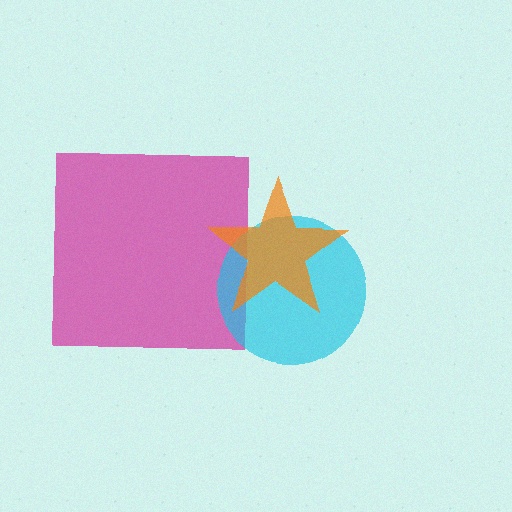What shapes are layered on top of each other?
The layered shapes are: a magenta square, a cyan circle, an orange star.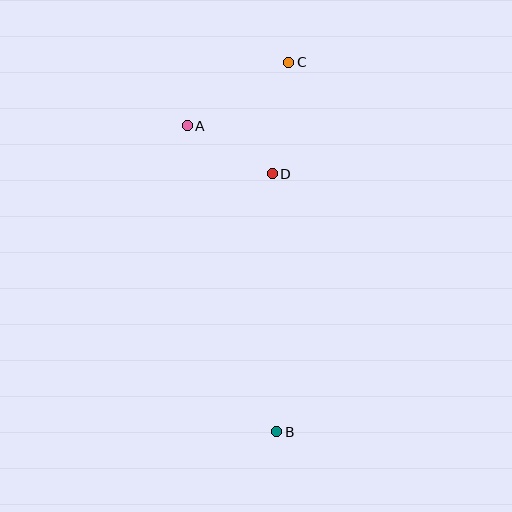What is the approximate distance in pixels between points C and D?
The distance between C and D is approximately 113 pixels.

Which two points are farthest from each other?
Points B and C are farthest from each other.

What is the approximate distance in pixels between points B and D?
The distance between B and D is approximately 258 pixels.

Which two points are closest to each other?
Points A and D are closest to each other.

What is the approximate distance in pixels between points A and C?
The distance between A and C is approximately 120 pixels.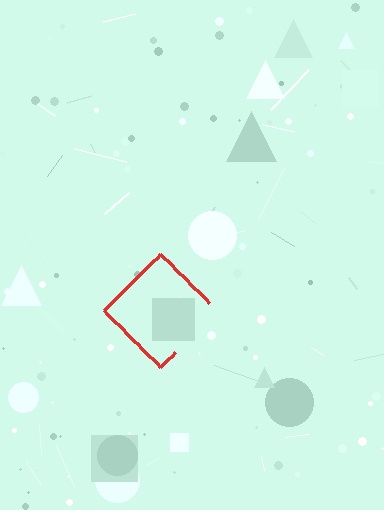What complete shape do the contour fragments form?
The contour fragments form a diamond.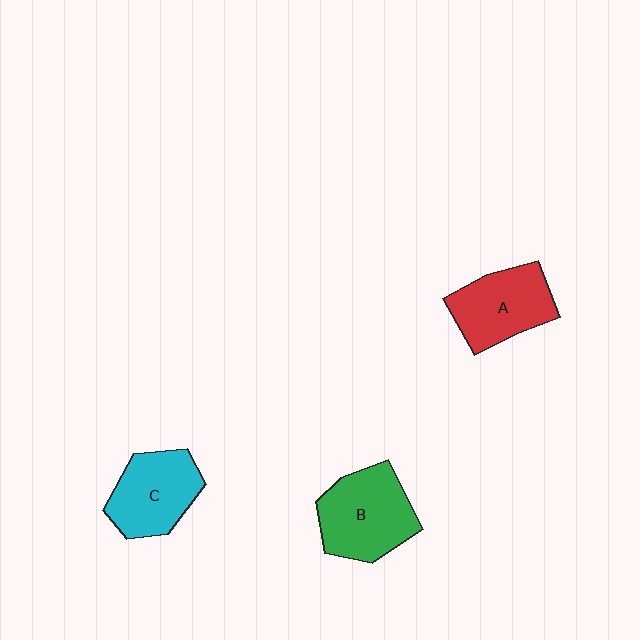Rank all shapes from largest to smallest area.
From largest to smallest: B (green), C (cyan), A (red).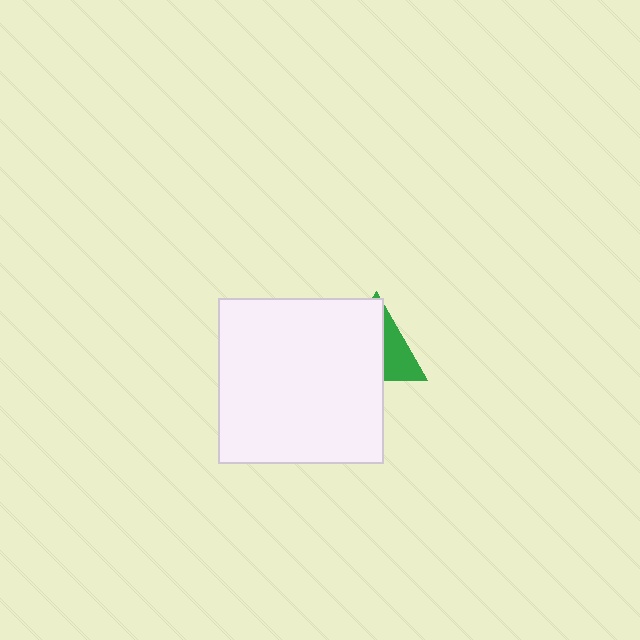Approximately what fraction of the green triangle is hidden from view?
Roughly 62% of the green triangle is hidden behind the white square.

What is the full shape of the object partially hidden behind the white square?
The partially hidden object is a green triangle.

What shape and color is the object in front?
The object in front is a white square.